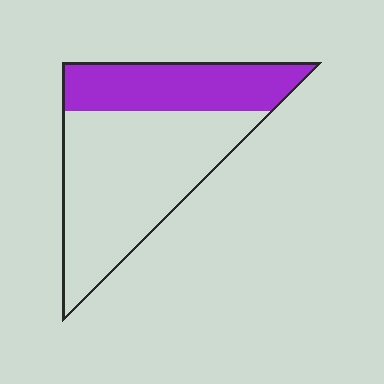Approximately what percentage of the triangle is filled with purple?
Approximately 35%.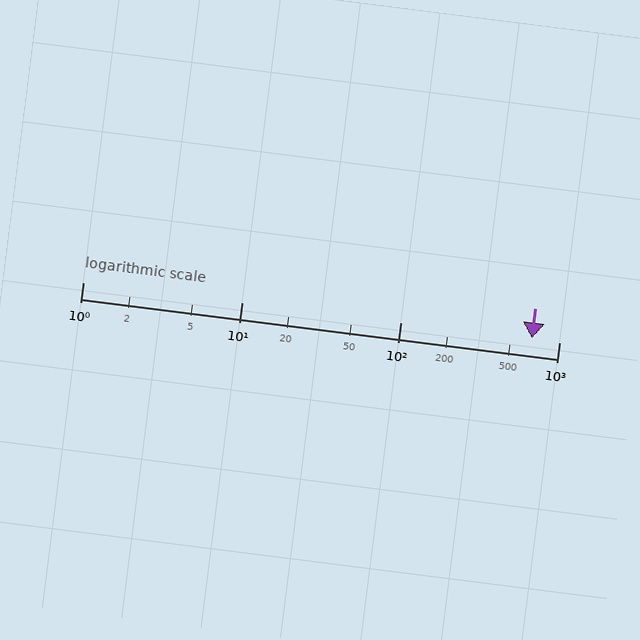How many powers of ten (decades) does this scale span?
The scale spans 3 decades, from 1 to 1000.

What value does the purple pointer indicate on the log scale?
The pointer indicates approximately 670.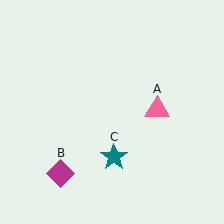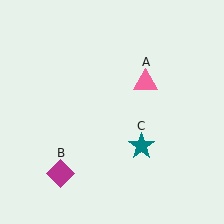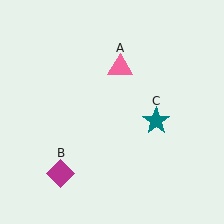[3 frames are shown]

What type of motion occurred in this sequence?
The pink triangle (object A), teal star (object C) rotated counterclockwise around the center of the scene.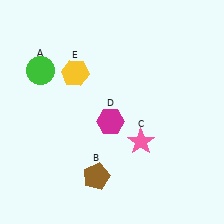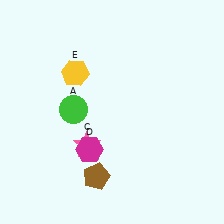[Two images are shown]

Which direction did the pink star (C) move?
The pink star (C) moved left.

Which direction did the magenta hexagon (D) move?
The magenta hexagon (D) moved down.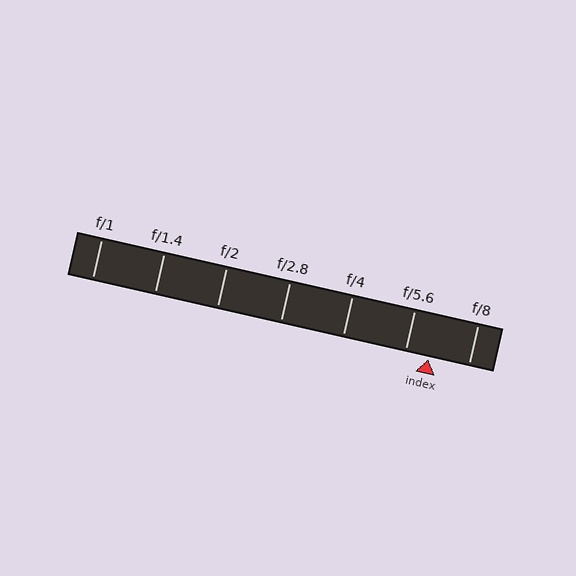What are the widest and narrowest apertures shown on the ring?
The widest aperture shown is f/1 and the narrowest is f/8.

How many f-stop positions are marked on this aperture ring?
There are 7 f-stop positions marked.